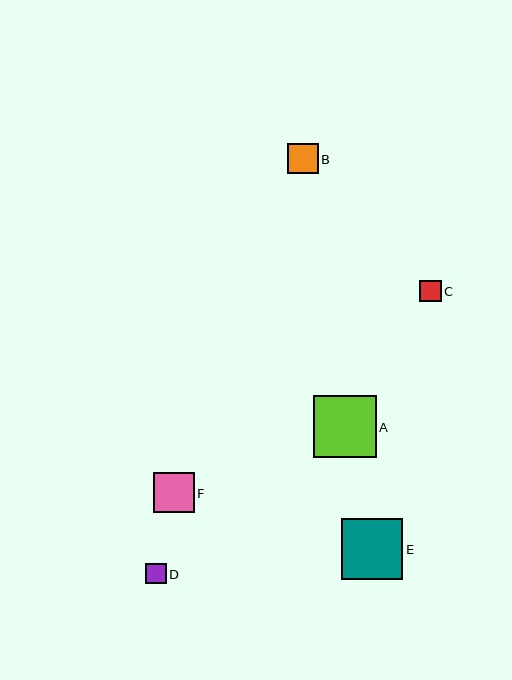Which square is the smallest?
Square D is the smallest with a size of approximately 21 pixels.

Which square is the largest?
Square A is the largest with a size of approximately 62 pixels.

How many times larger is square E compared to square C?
Square E is approximately 2.8 times the size of square C.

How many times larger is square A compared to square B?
Square A is approximately 2.0 times the size of square B.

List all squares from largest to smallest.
From largest to smallest: A, E, F, B, C, D.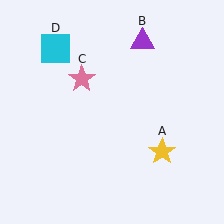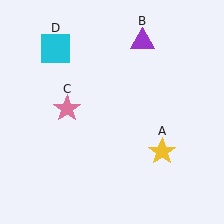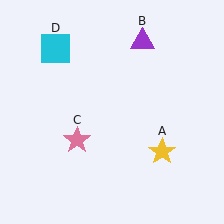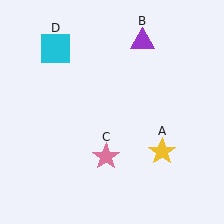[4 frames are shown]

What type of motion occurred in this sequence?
The pink star (object C) rotated counterclockwise around the center of the scene.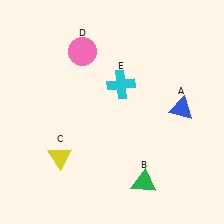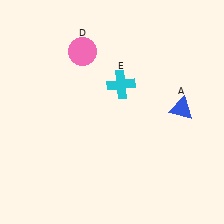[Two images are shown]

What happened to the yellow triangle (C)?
The yellow triangle (C) was removed in Image 2. It was in the bottom-left area of Image 1.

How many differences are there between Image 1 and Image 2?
There are 2 differences between the two images.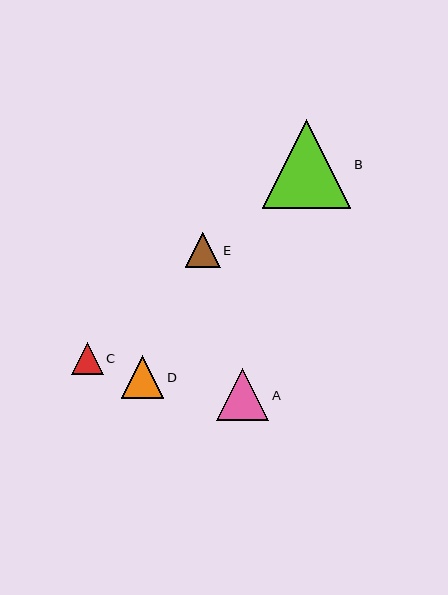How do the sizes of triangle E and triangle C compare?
Triangle E and triangle C are approximately the same size.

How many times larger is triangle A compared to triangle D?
Triangle A is approximately 1.2 times the size of triangle D.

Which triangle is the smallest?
Triangle C is the smallest with a size of approximately 32 pixels.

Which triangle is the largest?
Triangle B is the largest with a size of approximately 89 pixels.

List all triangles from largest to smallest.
From largest to smallest: B, A, D, E, C.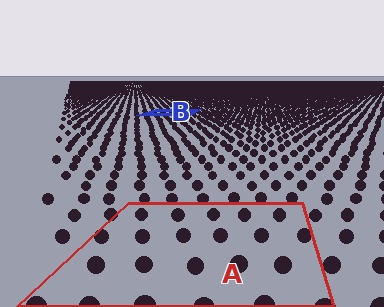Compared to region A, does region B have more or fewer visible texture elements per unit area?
Region B has more texture elements per unit area — they are packed more densely because it is farther away.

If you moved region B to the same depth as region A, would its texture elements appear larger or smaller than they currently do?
They would appear larger. At a closer depth, the same texture elements are projected at a bigger on-screen size.